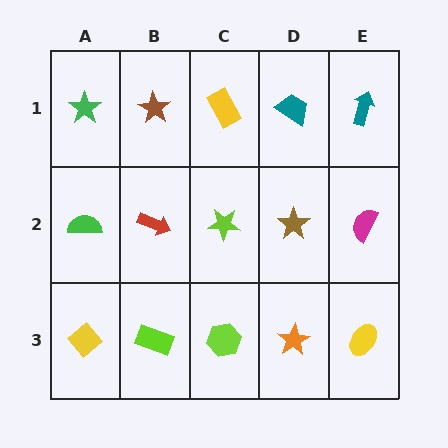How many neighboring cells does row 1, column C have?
3.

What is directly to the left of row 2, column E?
A brown star.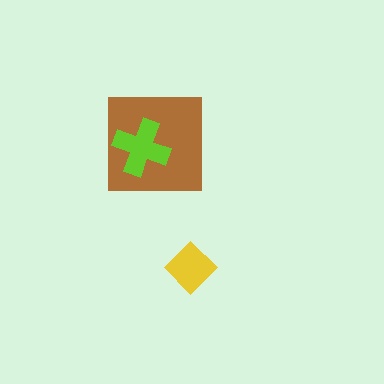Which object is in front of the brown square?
The lime cross is in front of the brown square.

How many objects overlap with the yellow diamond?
0 objects overlap with the yellow diamond.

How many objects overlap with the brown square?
1 object overlaps with the brown square.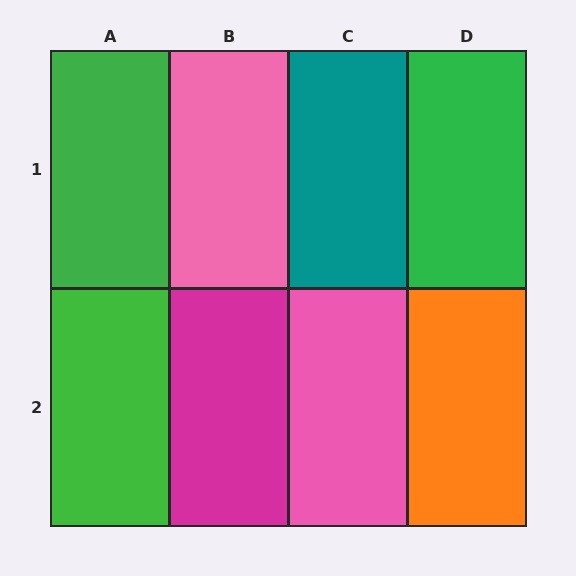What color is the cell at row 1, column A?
Green.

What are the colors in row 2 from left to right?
Green, magenta, pink, orange.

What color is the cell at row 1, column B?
Pink.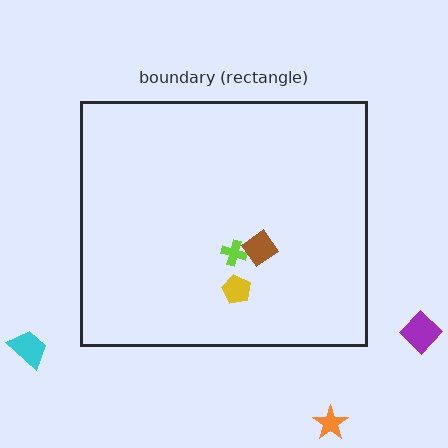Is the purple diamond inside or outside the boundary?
Outside.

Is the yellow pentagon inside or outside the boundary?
Inside.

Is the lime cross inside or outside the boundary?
Inside.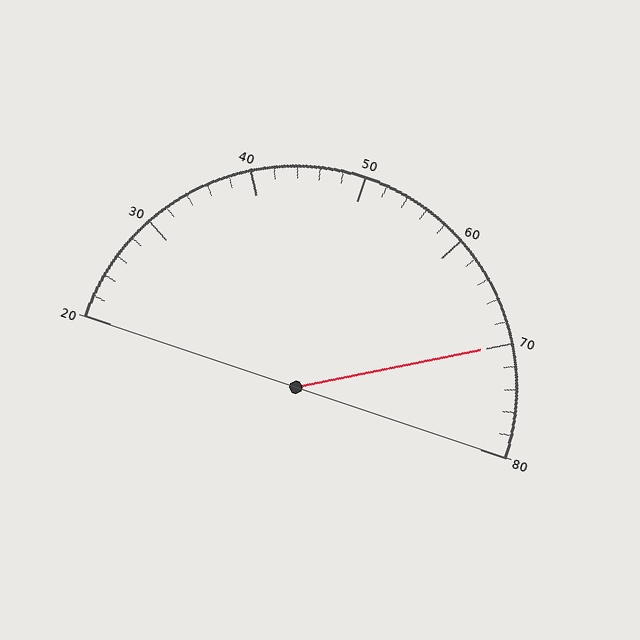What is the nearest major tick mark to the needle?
The nearest major tick mark is 70.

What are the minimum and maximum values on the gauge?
The gauge ranges from 20 to 80.